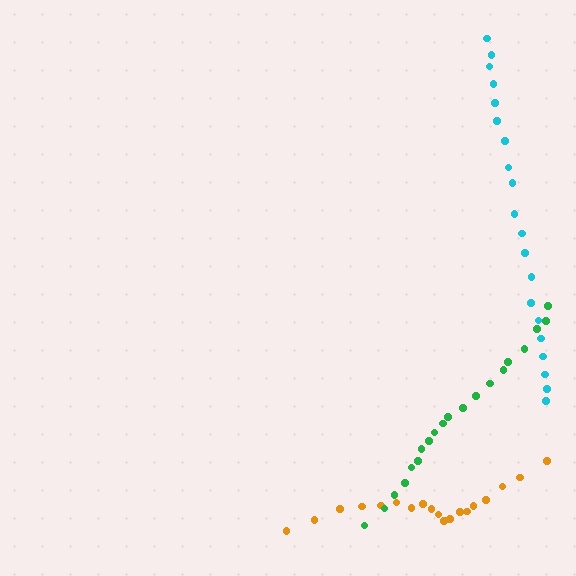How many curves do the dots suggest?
There are 3 distinct paths.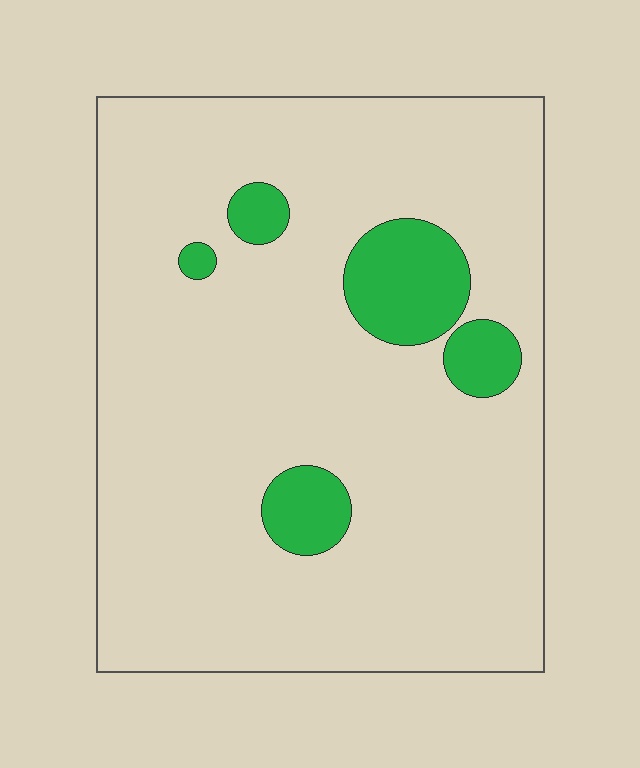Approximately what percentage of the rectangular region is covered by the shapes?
Approximately 10%.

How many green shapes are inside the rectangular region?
5.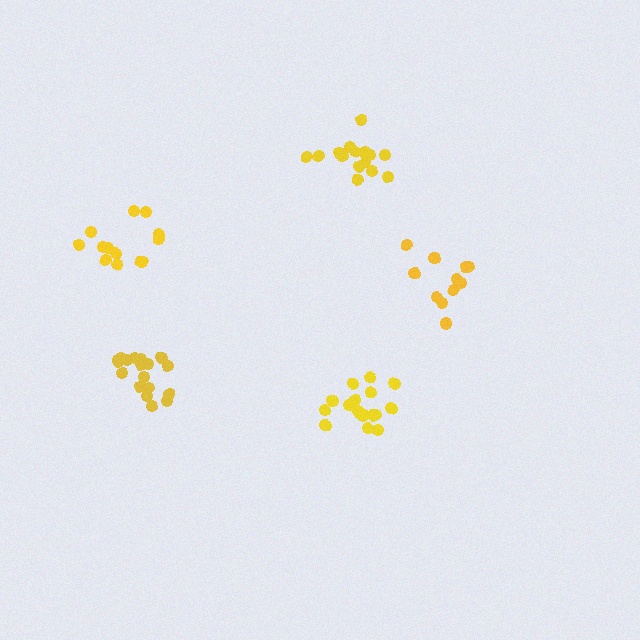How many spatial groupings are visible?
There are 5 spatial groupings.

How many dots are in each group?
Group 1: 13 dots, Group 2: 11 dots, Group 3: 17 dots, Group 4: 17 dots, Group 5: 16 dots (74 total).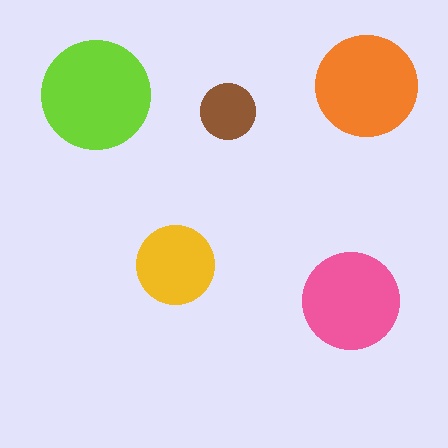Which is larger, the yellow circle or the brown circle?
The yellow one.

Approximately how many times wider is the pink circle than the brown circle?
About 1.5 times wider.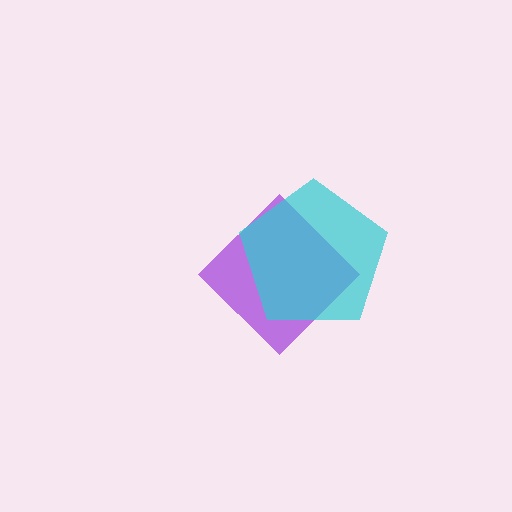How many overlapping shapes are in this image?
There are 2 overlapping shapes in the image.